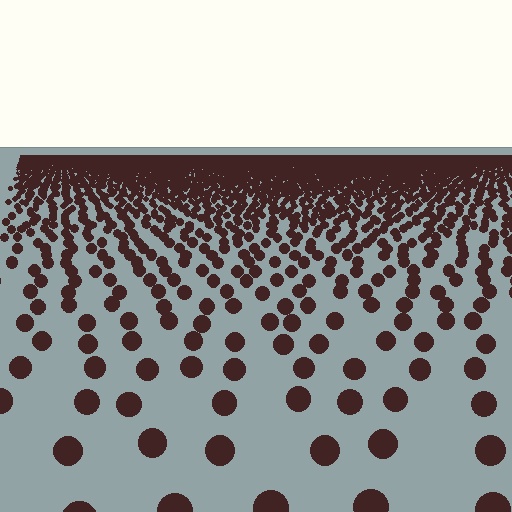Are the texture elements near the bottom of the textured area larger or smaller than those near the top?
Larger. Near the bottom, elements are closer to the viewer and appear at a bigger on-screen size.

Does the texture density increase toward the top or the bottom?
Density increases toward the top.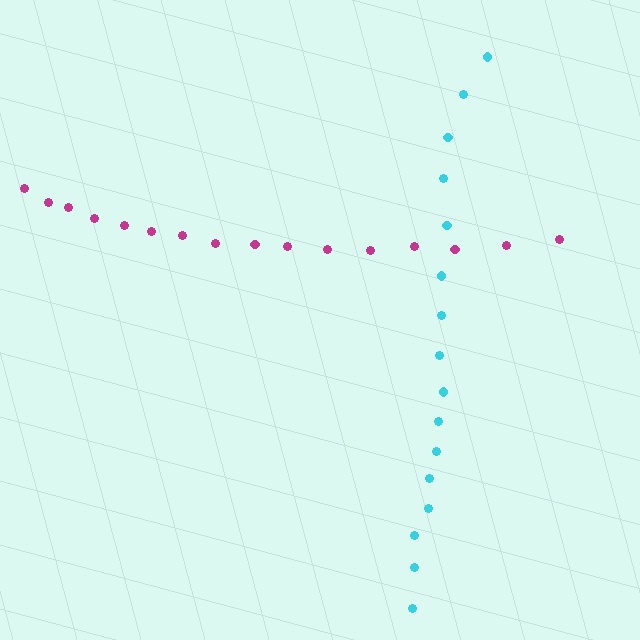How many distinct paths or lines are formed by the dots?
There are 2 distinct paths.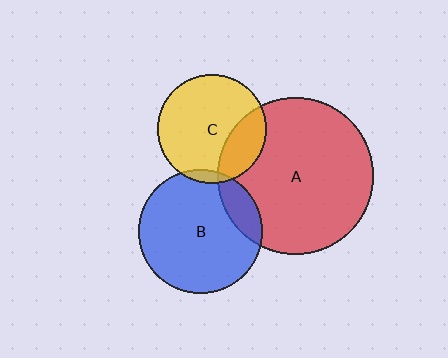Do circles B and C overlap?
Yes.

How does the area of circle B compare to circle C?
Approximately 1.3 times.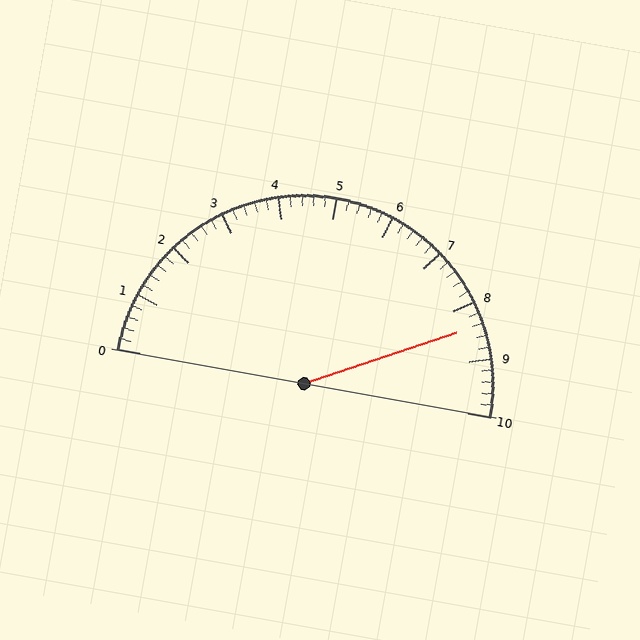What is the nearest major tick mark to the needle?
The nearest major tick mark is 8.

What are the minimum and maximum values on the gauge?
The gauge ranges from 0 to 10.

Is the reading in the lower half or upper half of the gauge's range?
The reading is in the upper half of the range (0 to 10).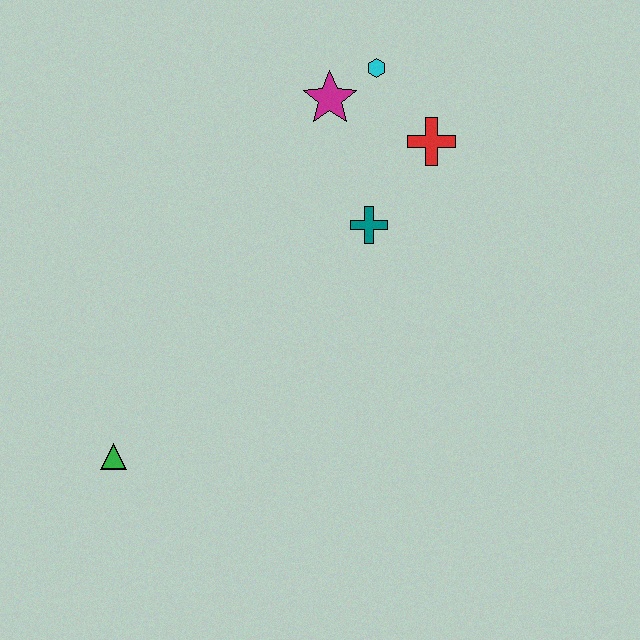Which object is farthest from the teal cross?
The green triangle is farthest from the teal cross.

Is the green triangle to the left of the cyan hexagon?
Yes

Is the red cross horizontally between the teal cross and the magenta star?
No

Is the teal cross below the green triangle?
No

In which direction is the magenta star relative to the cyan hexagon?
The magenta star is to the left of the cyan hexagon.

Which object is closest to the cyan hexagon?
The magenta star is closest to the cyan hexagon.